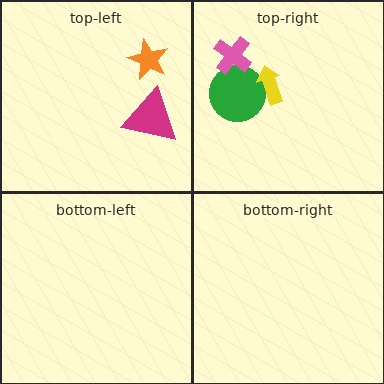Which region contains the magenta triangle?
The top-left region.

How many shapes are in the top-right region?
3.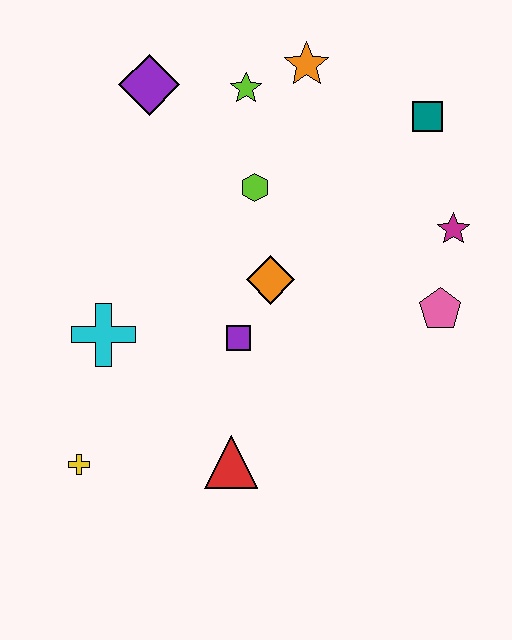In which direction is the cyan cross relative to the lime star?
The cyan cross is below the lime star.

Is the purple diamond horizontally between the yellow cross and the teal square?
Yes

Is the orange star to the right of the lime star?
Yes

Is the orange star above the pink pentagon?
Yes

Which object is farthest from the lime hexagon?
The yellow cross is farthest from the lime hexagon.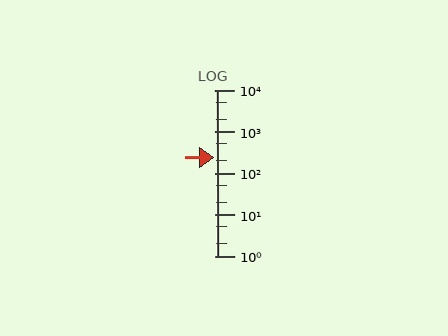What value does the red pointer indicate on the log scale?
The pointer indicates approximately 230.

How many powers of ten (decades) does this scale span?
The scale spans 4 decades, from 1 to 10000.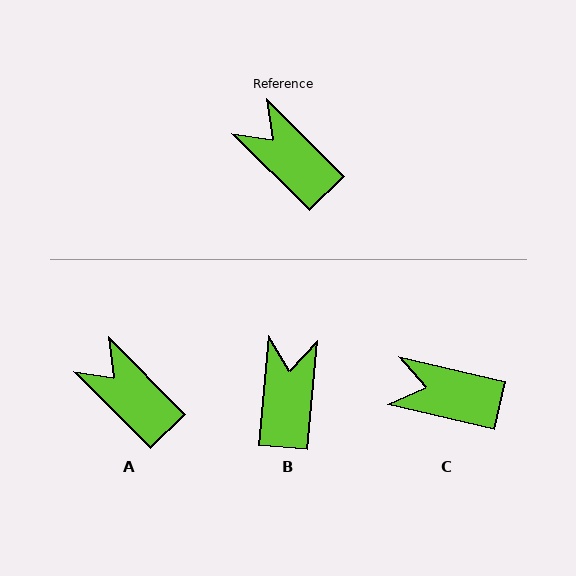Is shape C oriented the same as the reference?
No, it is off by about 32 degrees.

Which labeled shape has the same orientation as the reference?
A.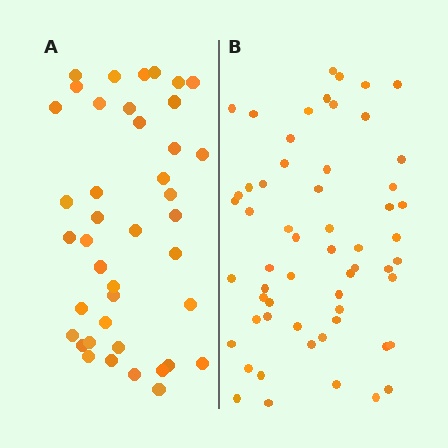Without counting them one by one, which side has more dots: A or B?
Region B (the right region) has more dots.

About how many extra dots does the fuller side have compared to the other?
Region B has approximately 15 more dots than region A.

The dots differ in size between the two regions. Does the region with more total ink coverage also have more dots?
No. Region A has more total ink coverage because its dots are larger, but region B actually contains more individual dots. Total area can be misleading — the number of items is what matters here.